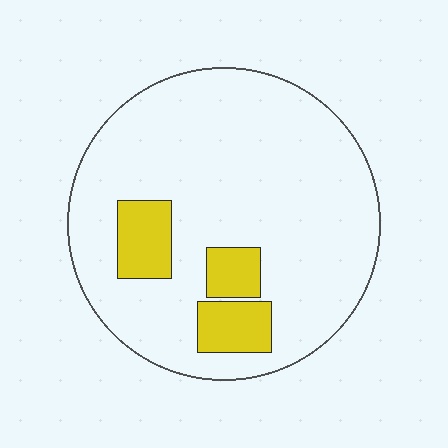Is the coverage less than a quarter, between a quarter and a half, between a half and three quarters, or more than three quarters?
Less than a quarter.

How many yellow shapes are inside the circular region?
3.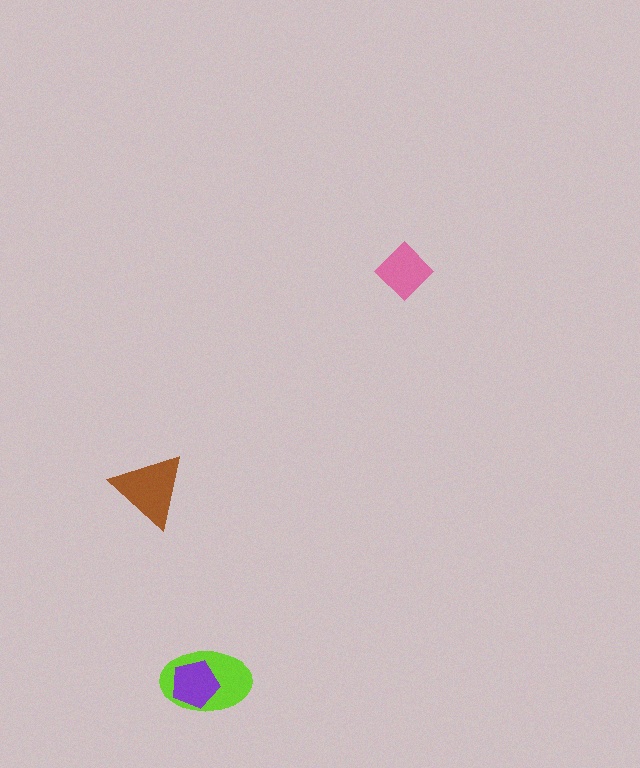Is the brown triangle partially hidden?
No, no other shape covers it.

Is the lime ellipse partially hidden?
Yes, it is partially covered by another shape.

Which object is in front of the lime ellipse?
The purple pentagon is in front of the lime ellipse.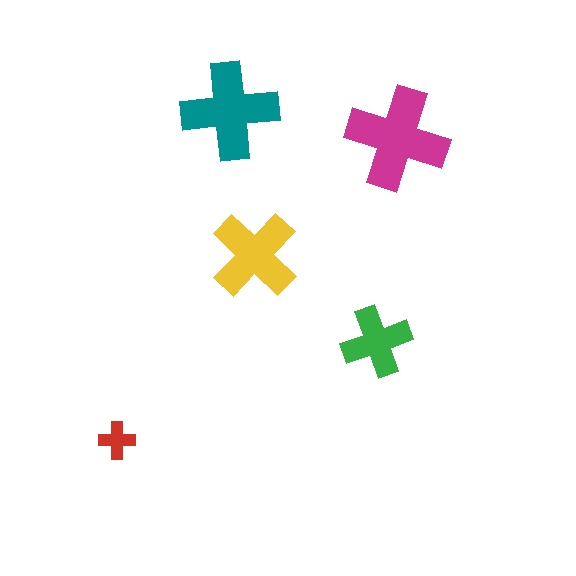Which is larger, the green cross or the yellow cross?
The yellow one.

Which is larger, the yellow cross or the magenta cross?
The magenta one.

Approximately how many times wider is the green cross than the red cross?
About 2 times wider.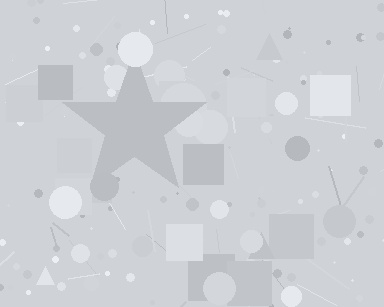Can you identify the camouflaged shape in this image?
The camouflaged shape is a star.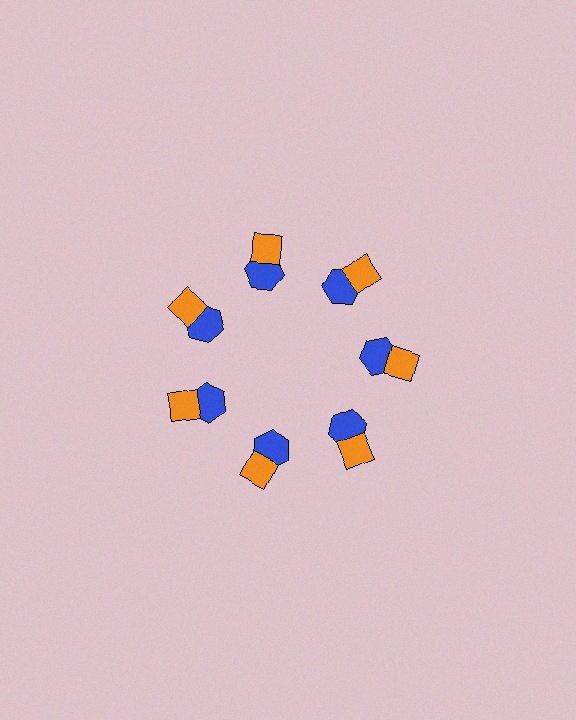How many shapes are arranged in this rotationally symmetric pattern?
There are 14 shapes, arranged in 7 groups of 2.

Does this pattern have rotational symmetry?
Yes, this pattern has 7-fold rotational symmetry. It looks the same after rotating 51 degrees around the center.